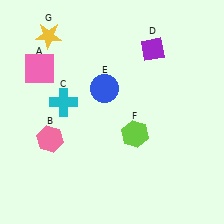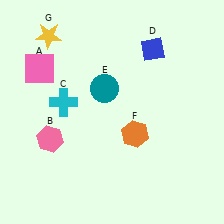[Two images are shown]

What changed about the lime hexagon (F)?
In Image 1, F is lime. In Image 2, it changed to orange.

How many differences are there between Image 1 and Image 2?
There are 3 differences between the two images.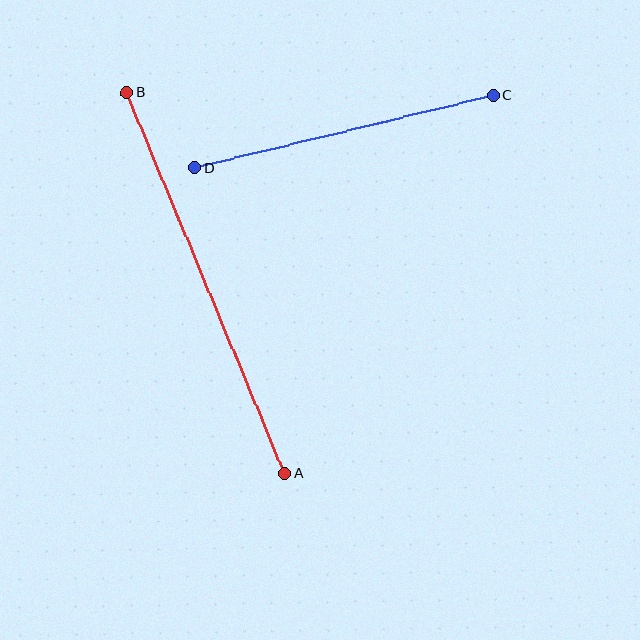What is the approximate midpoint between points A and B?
The midpoint is at approximately (206, 283) pixels.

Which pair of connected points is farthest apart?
Points A and B are farthest apart.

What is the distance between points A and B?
The distance is approximately 412 pixels.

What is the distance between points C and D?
The distance is approximately 307 pixels.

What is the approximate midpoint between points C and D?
The midpoint is at approximately (344, 132) pixels.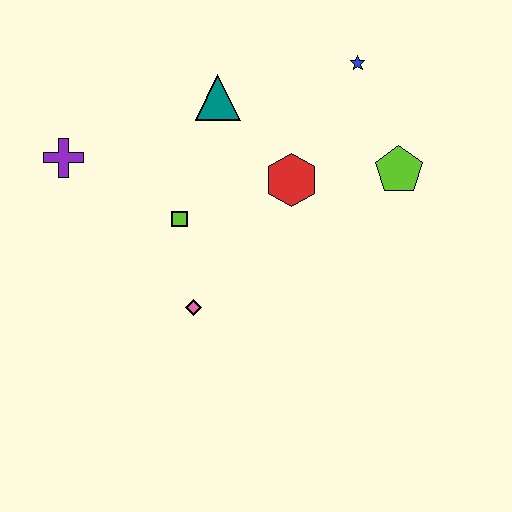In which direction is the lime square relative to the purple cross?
The lime square is to the right of the purple cross.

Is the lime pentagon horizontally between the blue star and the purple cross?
No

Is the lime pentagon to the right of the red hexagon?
Yes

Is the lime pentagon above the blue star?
No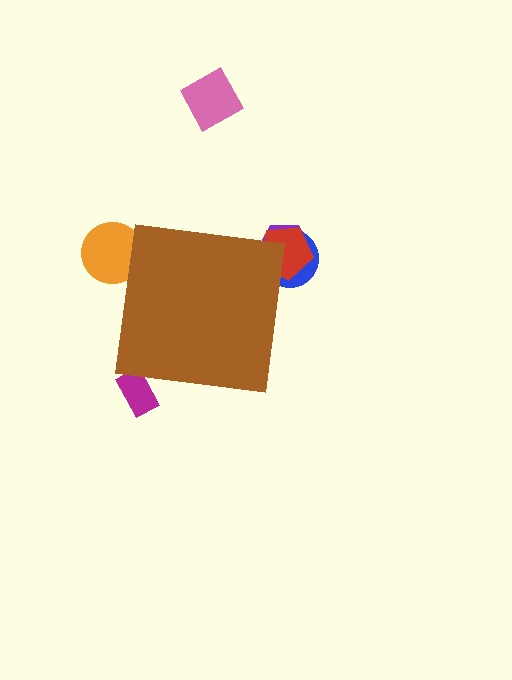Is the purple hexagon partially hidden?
Yes, the purple hexagon is partially hidden behind the brown square.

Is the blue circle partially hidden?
Yes, the blue circle is partially hidden behind the brown square.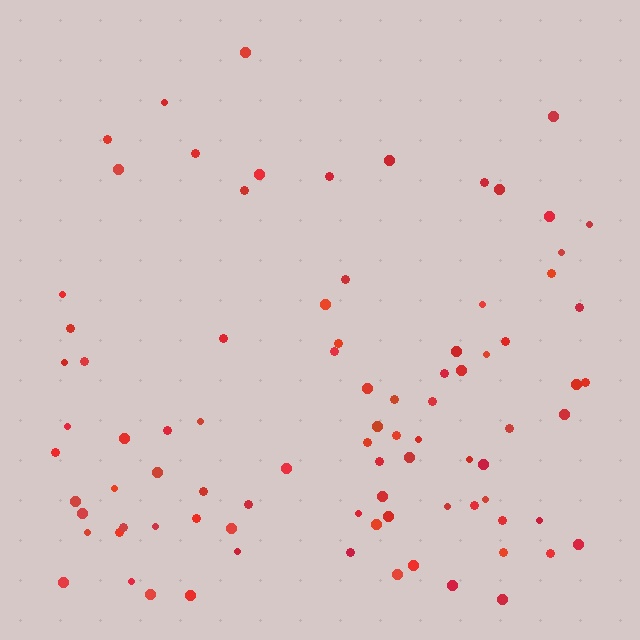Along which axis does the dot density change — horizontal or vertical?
Vertical.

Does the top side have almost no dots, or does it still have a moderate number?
Still a moderate number, just noticeably fewer than the bottom.